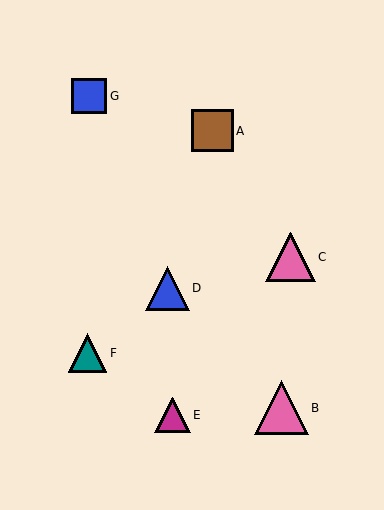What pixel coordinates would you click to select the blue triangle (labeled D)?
Click at (167, 288) to select the blue triangle D.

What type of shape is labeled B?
Shape B is a pink triangle.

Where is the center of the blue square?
The center of the blue square is at (89, 96).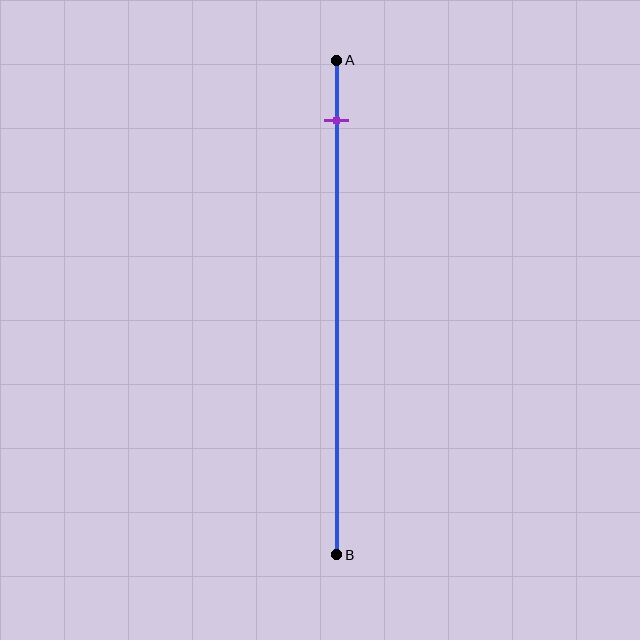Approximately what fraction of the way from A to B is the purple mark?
The purple mark is approximately 10% of the way from A to B.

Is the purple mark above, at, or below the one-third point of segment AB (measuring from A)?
The purple mark is above the one-third point of segment AB.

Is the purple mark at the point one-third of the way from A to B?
No, the mark is at about 10% from A, not at the 33% one-third point.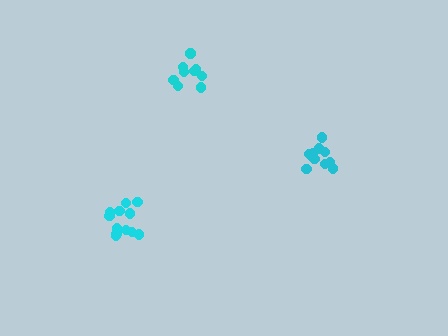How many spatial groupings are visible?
There are 3 spatial groupings.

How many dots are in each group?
Group 1: 12 dots, Group 2: 12 dots, Group 3: 10 dots (34 total).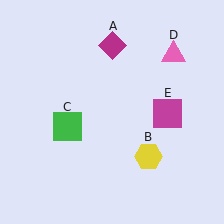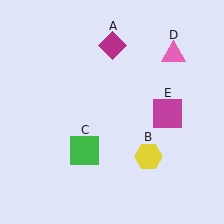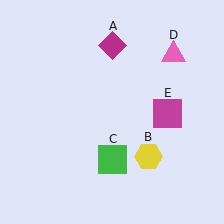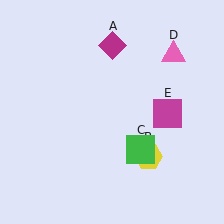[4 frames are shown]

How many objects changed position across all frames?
1 object changed position: green square (object C).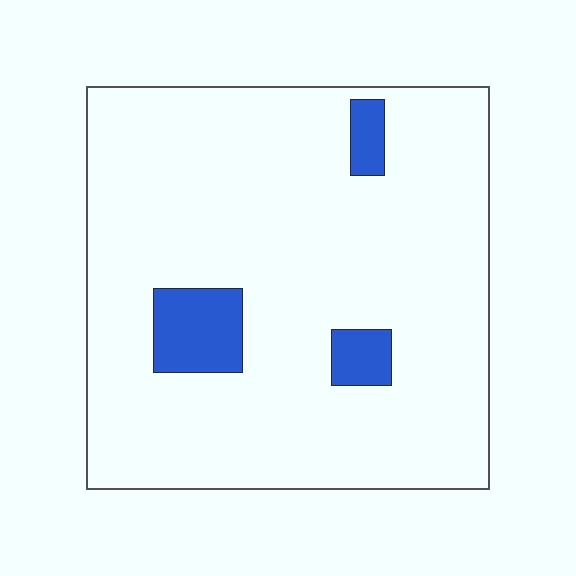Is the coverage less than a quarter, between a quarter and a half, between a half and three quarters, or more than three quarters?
Less than a quarter.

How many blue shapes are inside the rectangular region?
3.